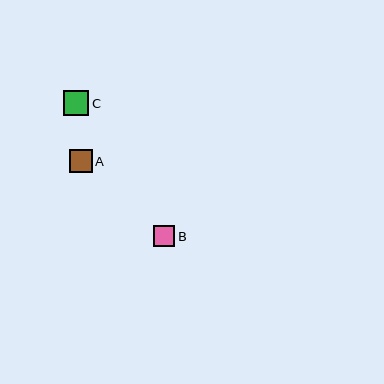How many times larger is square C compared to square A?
Square C is approximately 1.1 times the size of square A.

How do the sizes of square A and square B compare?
Square A and square B are approximately the same size.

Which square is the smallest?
Square B is the smallest with a size of approximately 21 pixels.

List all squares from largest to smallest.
From largest to smallest: C, A, B.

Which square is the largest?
Square C is the largest with a size of approximately 25 pixels.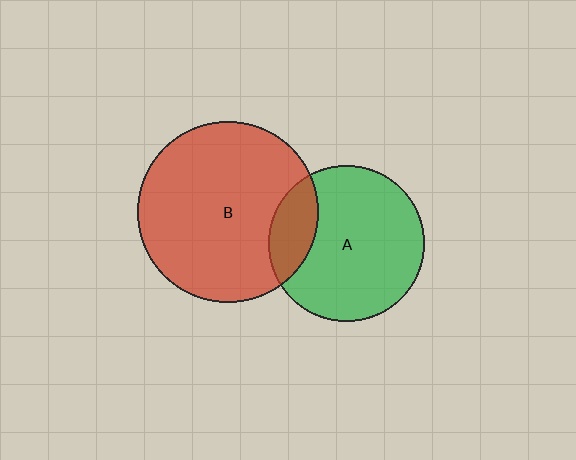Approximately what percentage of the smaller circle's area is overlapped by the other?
Approximately 20%.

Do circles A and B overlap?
Yes.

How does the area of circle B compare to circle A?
Approximately 1.3 times.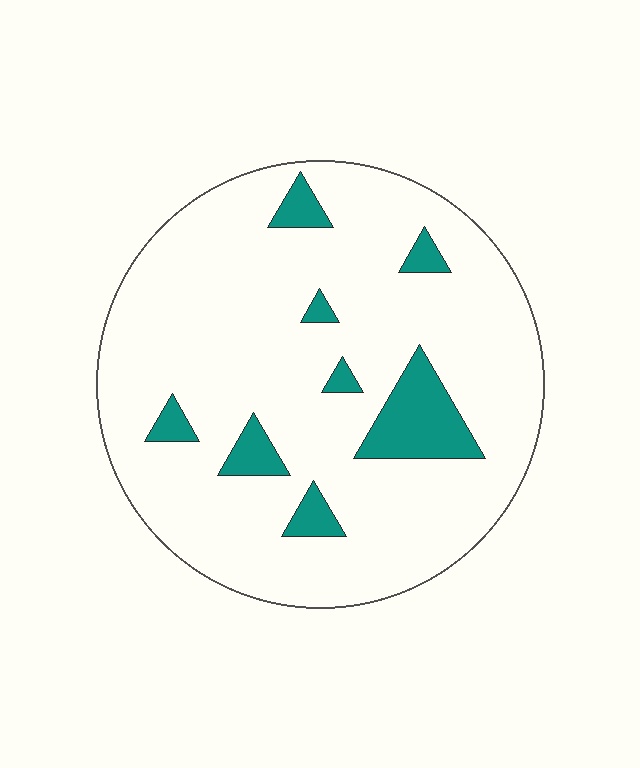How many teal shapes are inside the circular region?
8.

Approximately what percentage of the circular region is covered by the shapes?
Approximately 10%.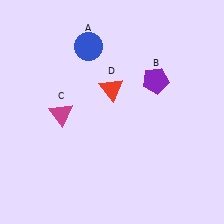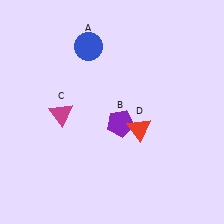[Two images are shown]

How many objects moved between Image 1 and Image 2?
2 objects moved between the two images.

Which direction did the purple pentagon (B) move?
The purple pentagon (B) moved down.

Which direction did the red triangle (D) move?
The red triangle (D) moved down.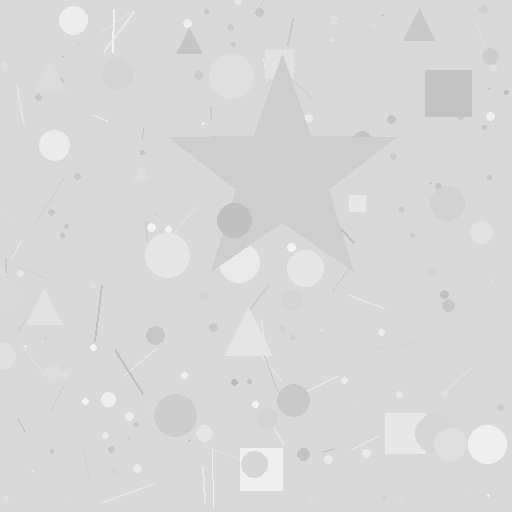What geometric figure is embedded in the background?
A star is embedded in the background.